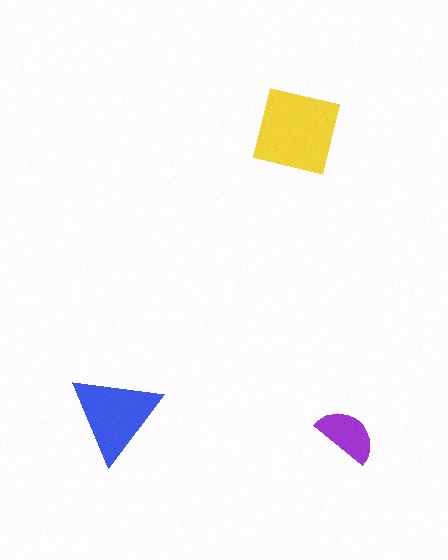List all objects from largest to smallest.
The yellow square, the blue triangle, the purple semicircle.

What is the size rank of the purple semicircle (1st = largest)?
3rd.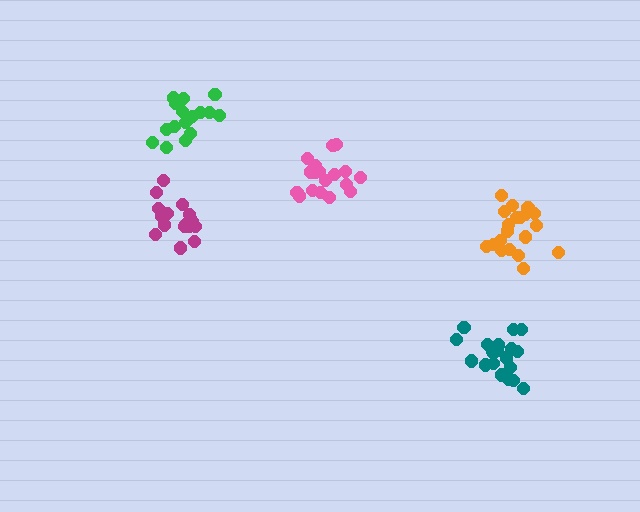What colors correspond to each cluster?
The clusters are colored: magenta, teal, pink, green, orange.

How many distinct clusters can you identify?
There are 5 distinct clusters.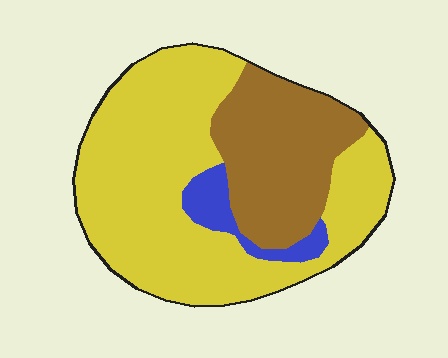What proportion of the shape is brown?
Brown covers 29% of the shape.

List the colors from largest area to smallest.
From largest to smallest: yellow, brown, blue.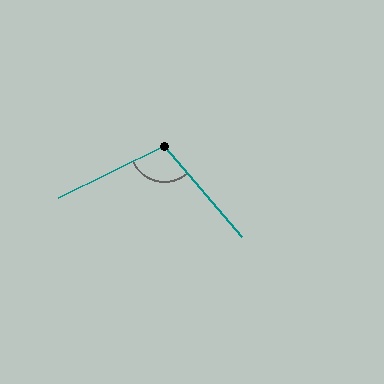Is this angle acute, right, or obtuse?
It is obtuse.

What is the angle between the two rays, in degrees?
Approximately 105 degrees.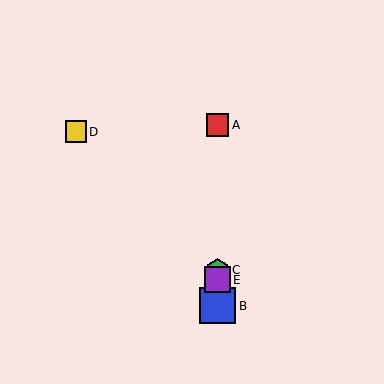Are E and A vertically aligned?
Yes, both are at x≈218.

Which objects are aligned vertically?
Objects A, B, C, E are aligned vertically.